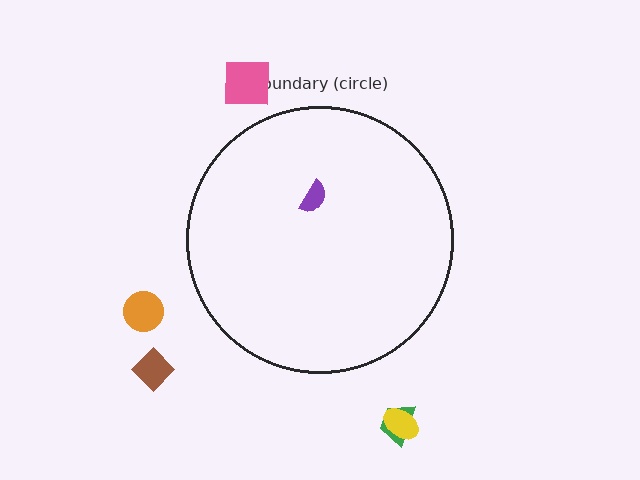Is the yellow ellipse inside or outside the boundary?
Outside.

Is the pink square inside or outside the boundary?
Outside.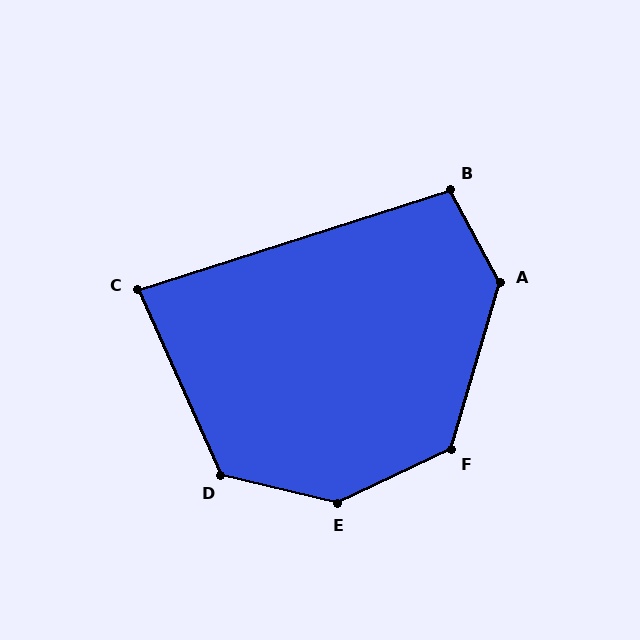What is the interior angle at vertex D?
Approximately 128 degrees (obtuse).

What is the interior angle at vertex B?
Approximately 101 degrees (obtuse).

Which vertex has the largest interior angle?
E, at approximately 141 degrees.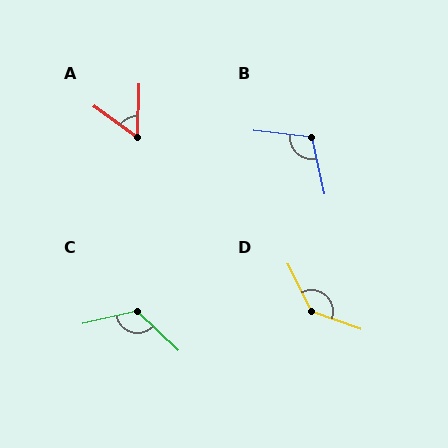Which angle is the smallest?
A, at approximately 55 degrees.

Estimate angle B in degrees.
Approximately 109 degrees.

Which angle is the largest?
D, at approximately 136 degrees.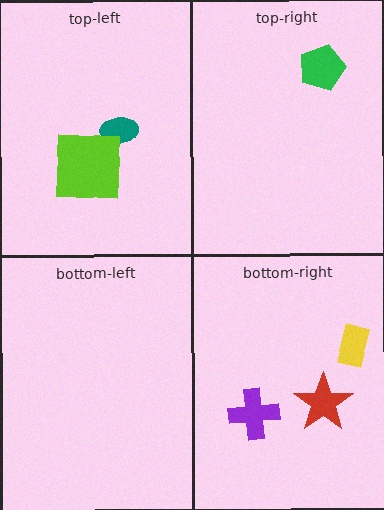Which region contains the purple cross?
The bottom-right region.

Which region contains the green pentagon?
The top-right region.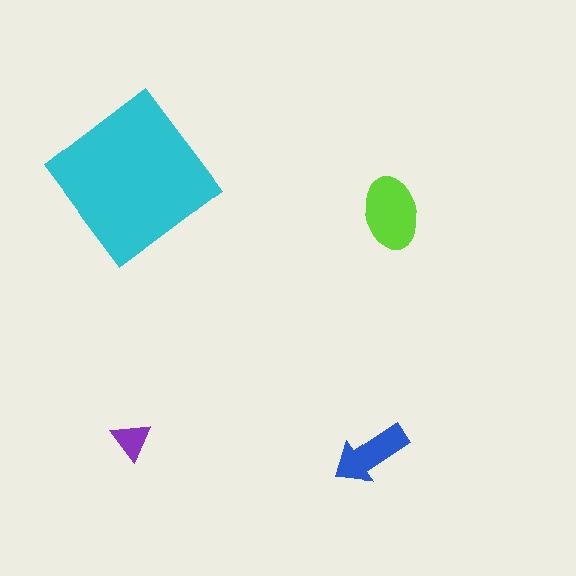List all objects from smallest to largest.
The purple triangle, the blue arrow, the lime ellipse, the cyan diamond.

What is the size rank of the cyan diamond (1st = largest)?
1st.